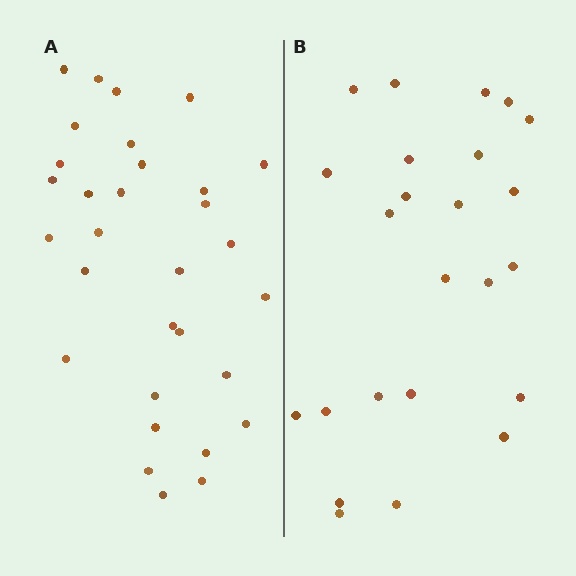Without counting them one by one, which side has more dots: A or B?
Region A (the left region) has more dots.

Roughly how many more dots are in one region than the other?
Region A has roughly 8 or so more dots than region B.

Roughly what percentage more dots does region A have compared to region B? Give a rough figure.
About 30% more.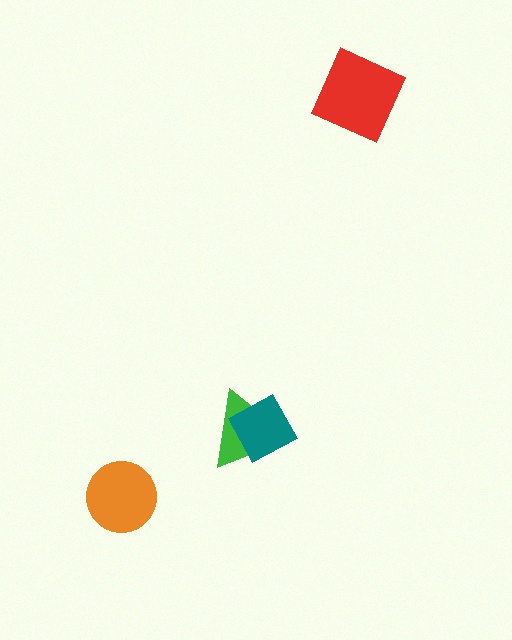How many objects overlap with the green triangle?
1 object overlaps with the green triangle.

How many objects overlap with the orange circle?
0 objects overlap with the orange circle.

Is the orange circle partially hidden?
No, no other shape covers it.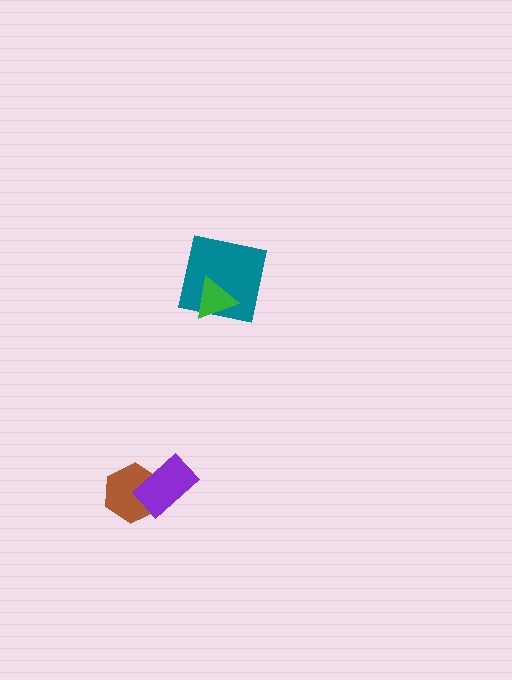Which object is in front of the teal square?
The green triangle is in front of the teal square.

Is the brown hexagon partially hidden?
Yes, it is partially covered by another shape.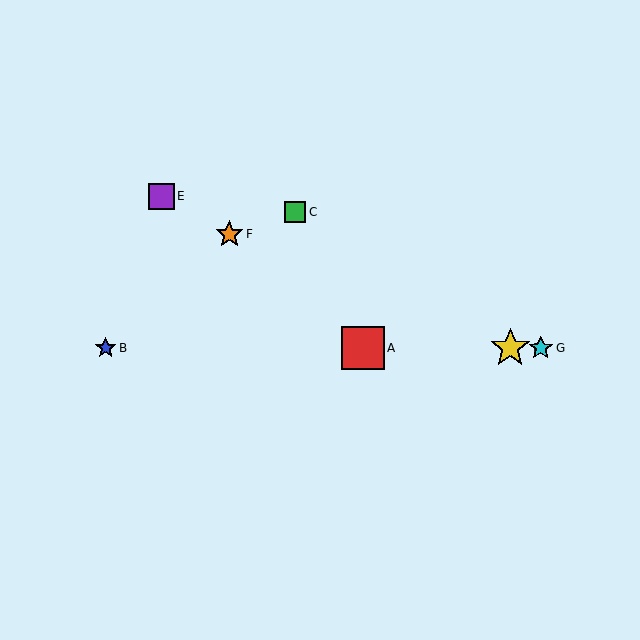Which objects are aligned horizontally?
Objects A, B, D, G are aligned horizontally.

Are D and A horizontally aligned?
Yes, both are at y≈348.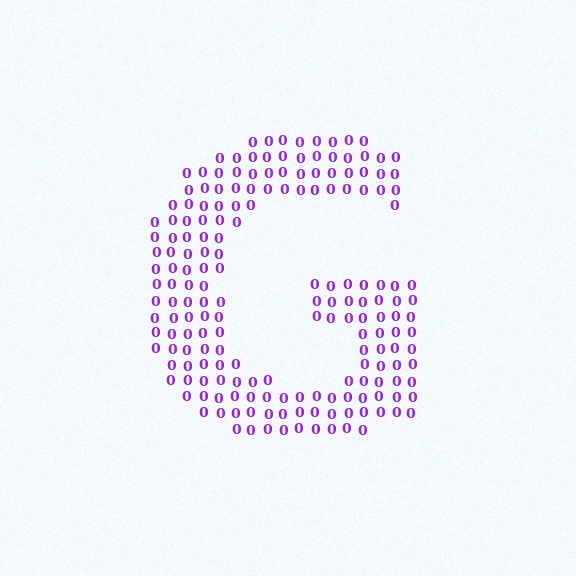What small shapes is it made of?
It is made of small digit 0's.